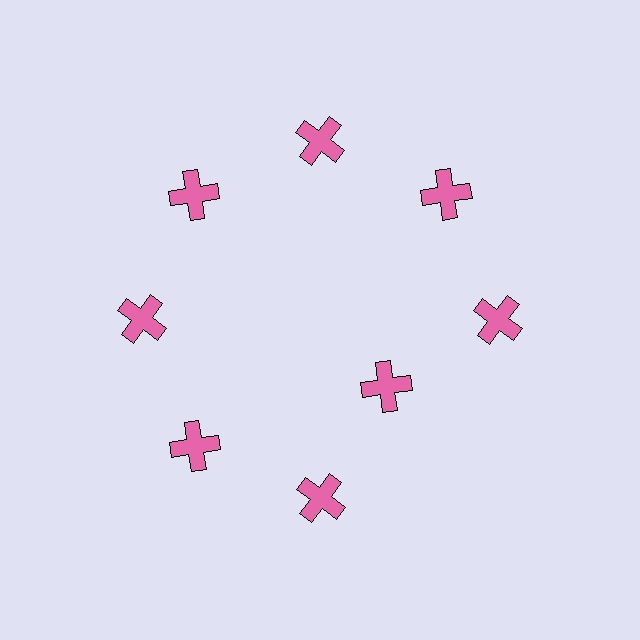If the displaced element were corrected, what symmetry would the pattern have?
It would have 8-fold rotational symmetry — the pattern would map onto itself every 45 degrees.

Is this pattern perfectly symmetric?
No. The 8 pink crosses are arranged in a ring, but one element near the 4 o'clock position is pulled inward toward the center, breaking the 8-fold rotational symmetry.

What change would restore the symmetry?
The symmetry would be restored by moving it outward, back onto the ring so that all 8 crosses sit at equal angles and equal distance from the center.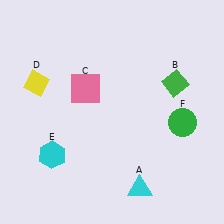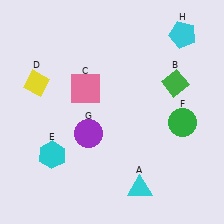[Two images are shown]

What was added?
A purple circle (G), a cyan pentagon (H) were added in Image 2.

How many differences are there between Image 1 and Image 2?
There are 2 differences between the two images.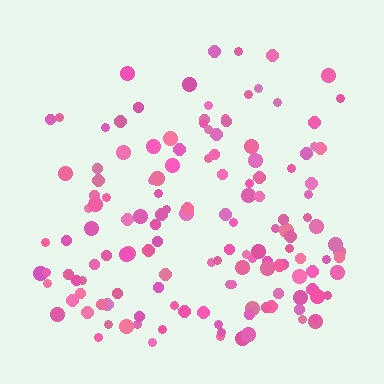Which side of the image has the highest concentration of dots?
The bottom.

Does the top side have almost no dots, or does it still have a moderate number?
Still a moderate number, just noticeably fewer than the bottom.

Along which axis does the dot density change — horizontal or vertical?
Vertical.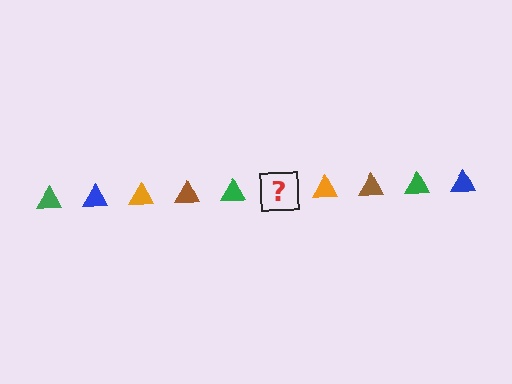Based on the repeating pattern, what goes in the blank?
The blank should be a blue triangle.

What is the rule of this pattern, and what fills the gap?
The rule is that the pattern cycles through green, blue, orange, brown triangles. The gap should be filled with a blue triangle.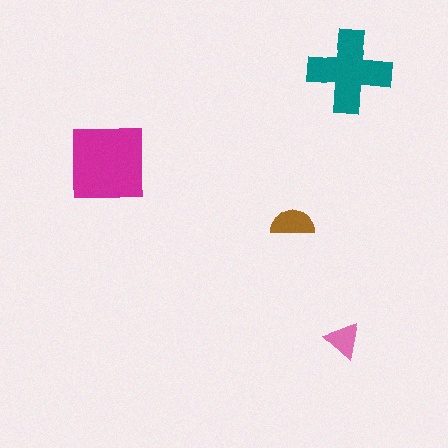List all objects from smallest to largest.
The pink triangle, the brown semicircle, the teal cross, the magenta square.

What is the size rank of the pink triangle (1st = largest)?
4th.